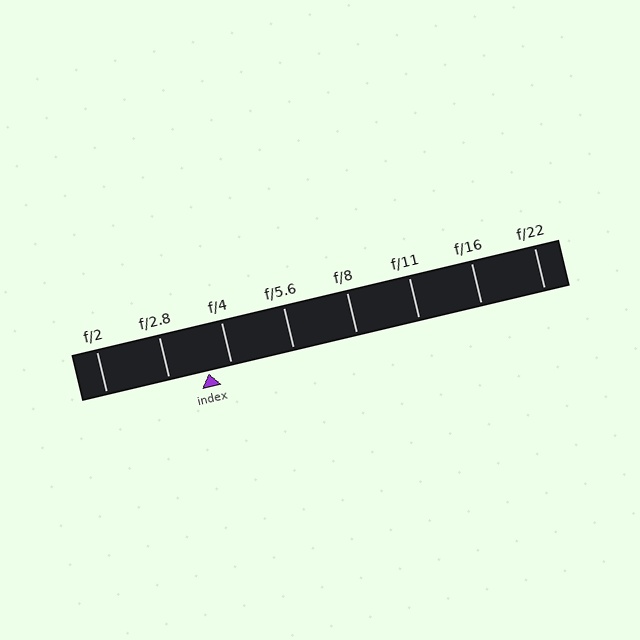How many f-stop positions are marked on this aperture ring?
There are 8 f-stop positions marked.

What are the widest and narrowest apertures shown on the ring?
The widest aperture shown is f/2 and the narrowest is f/22.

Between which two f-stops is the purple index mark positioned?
The index mark is between f/2.8 and f/4.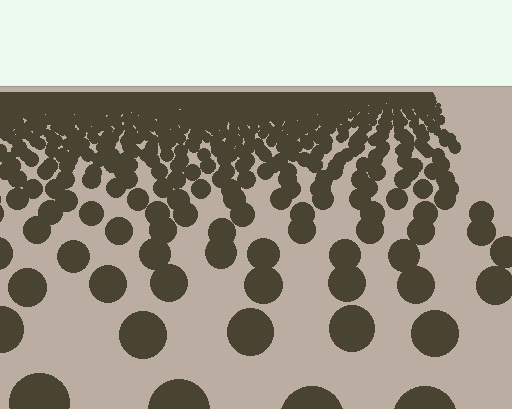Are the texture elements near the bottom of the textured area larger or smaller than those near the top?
Larger. Near the bottom, elements are closer to the viewer and appear at a bigger on-screen size.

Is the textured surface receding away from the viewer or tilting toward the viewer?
The surface is receding away from the viewer. Texture elements get smaller and denser toward the top.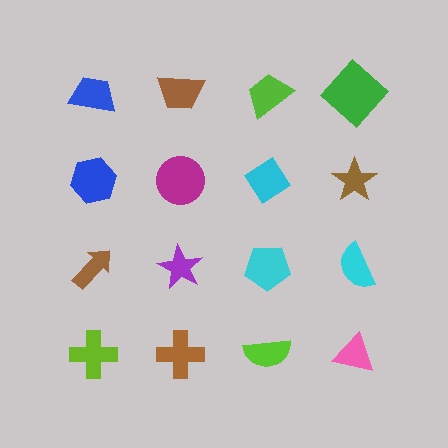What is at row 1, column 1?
A blue trapezoid.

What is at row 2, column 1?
A blue hexagon.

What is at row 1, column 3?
A lime trapezoid.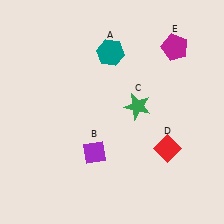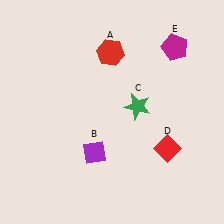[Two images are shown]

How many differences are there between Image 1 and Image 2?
There is 1 difference between the two images.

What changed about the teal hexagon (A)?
In Image 1, A is teal. In Image 2, it changed to red.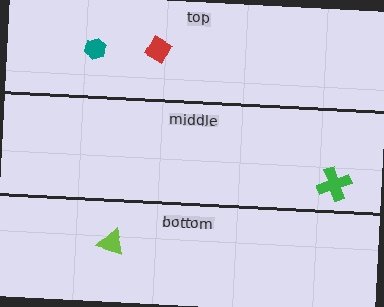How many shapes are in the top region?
2.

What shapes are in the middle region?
The green cross.